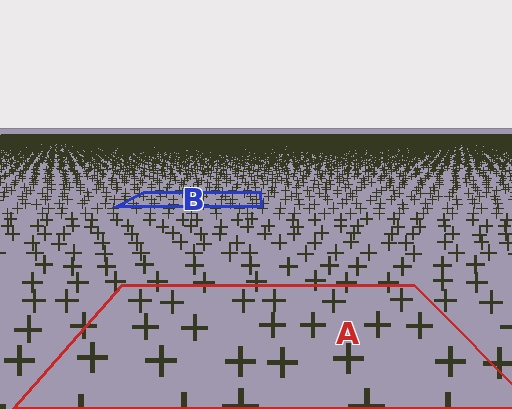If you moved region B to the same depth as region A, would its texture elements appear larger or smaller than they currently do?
They would appear larger. At a closer depth, the same texture elements are projected at a bigger on-screen size.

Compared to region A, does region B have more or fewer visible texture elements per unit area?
Region B has more texture elements per unit area — they are packed more densely because it is farther away.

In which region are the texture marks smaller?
The texture marks are smaller in region B, because it is farther away.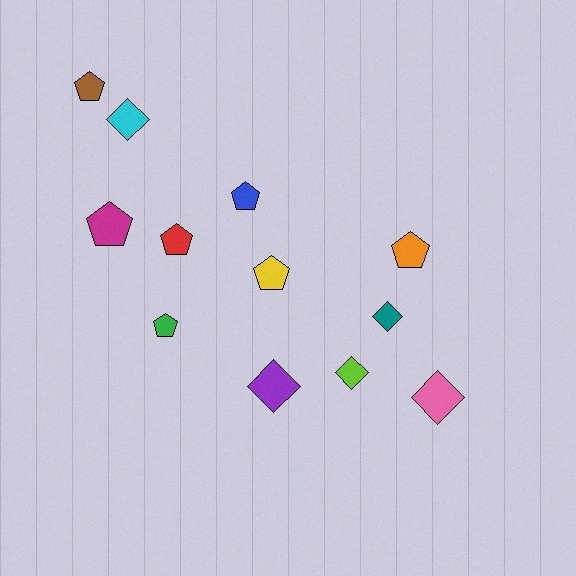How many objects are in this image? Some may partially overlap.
There are 12 objects.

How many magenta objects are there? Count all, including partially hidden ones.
There is 1 magenta object.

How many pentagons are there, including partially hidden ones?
There are 7 pentagons.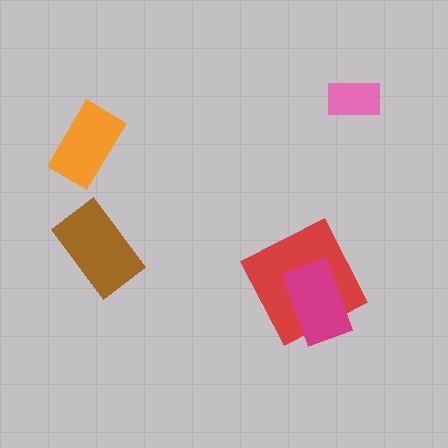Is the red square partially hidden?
Yes, it is partially covered by another shape.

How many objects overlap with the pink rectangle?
0 objects overlap with the pink rectangle.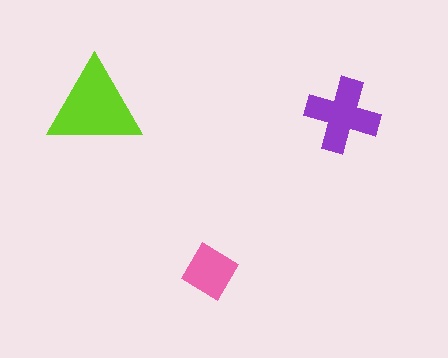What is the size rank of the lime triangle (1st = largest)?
1st.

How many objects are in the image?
There are 3 objects in the image.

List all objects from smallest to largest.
The pink diamond, the purple cross, the lime triangle.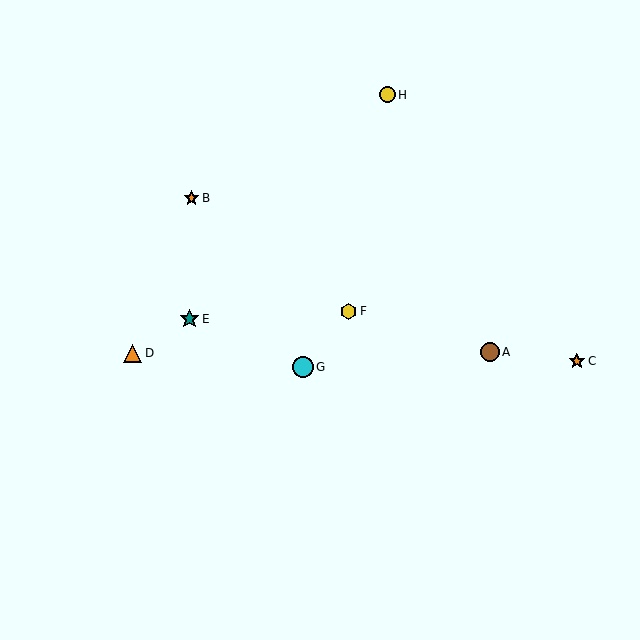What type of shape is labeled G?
Shape G is a cyan circle.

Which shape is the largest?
The cyan circle (labeled G) is the largest.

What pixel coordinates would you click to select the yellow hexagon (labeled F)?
Click at (349, 311) to select the yellow hexagon F.